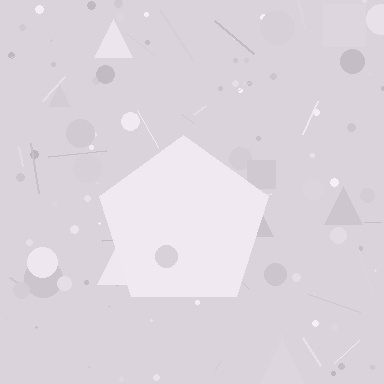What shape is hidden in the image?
A pentagon is hidden in the image.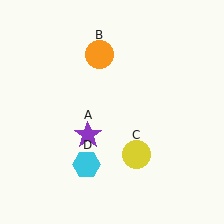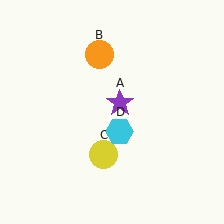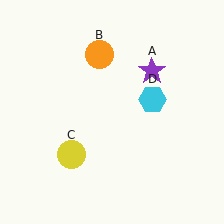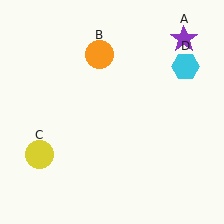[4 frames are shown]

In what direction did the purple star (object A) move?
The purple star (object A) moved up and to the right.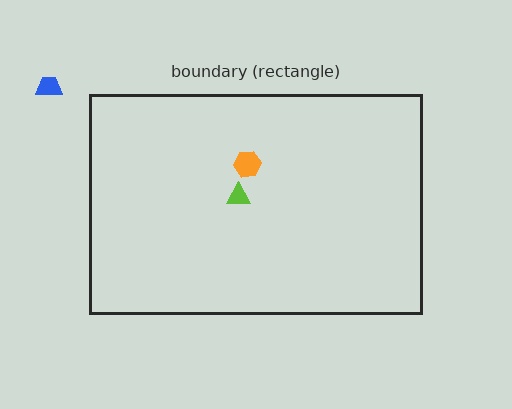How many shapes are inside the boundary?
2 inside, 1 outside.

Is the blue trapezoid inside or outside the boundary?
Outside.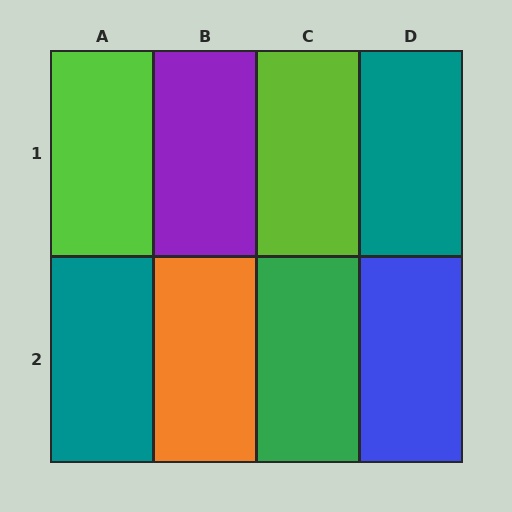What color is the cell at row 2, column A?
Teal.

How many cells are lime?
2 cells are lime.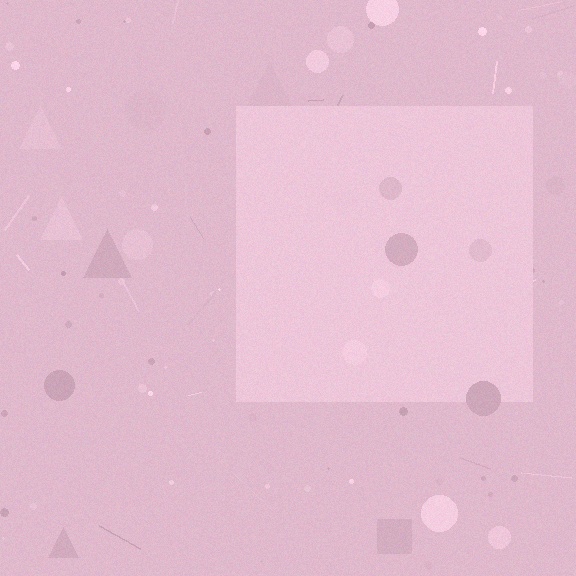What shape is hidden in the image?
A square is hidden in the image.